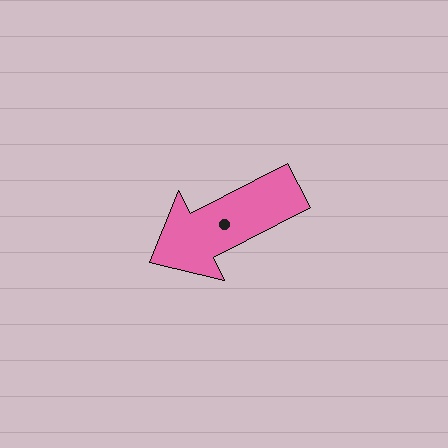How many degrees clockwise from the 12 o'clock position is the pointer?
Approximately 243 degrees.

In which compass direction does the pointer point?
Southwest.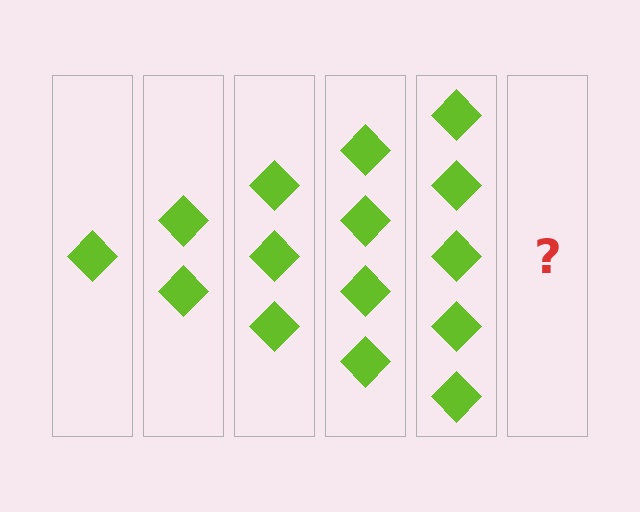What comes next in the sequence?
The next element should be 6 diamonds.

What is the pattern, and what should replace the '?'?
The pattern is that each step adds one more diamond. The '?' should be 6 diamonds.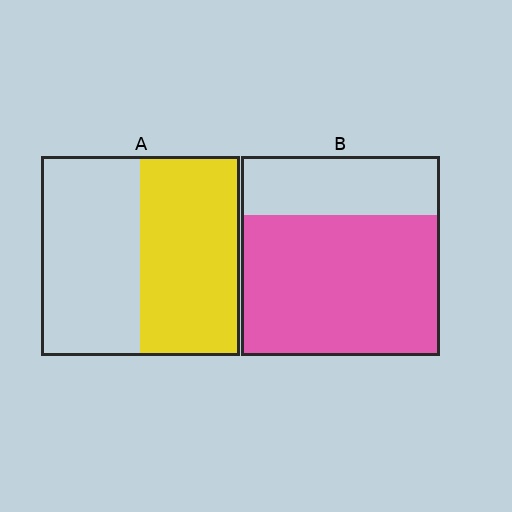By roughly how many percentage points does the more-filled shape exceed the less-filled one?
By roughly 20 percentage points (B over A).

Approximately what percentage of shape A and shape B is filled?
A is approximately 50% and B is approximately 70%.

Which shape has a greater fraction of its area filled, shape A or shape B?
Shape B.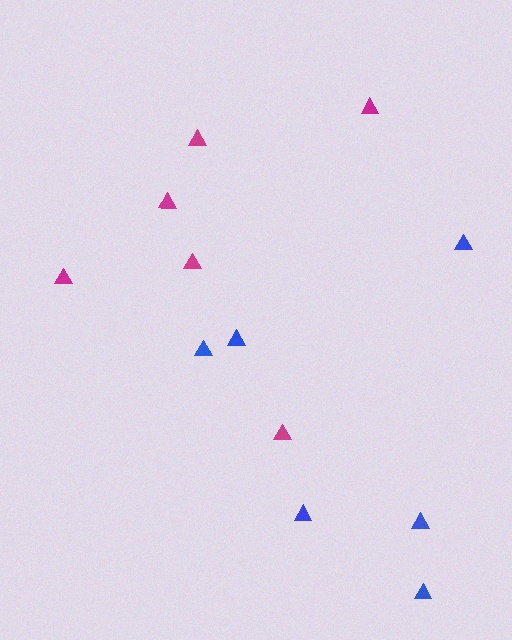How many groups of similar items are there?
There are 2 groups: one group of blue triangles (6) and one group of magenta triangles (6).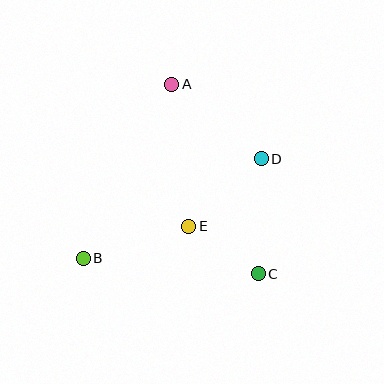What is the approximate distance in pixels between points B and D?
The distance between B and D is approximately 204 pixels.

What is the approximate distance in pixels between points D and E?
The distance between D and E is approximately 99 pixels.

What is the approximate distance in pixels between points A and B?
The distance between A and B is approximately 195 pixels.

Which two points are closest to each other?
Points C and E are closest to each other.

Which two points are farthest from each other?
Points A and C are farthest from each other.